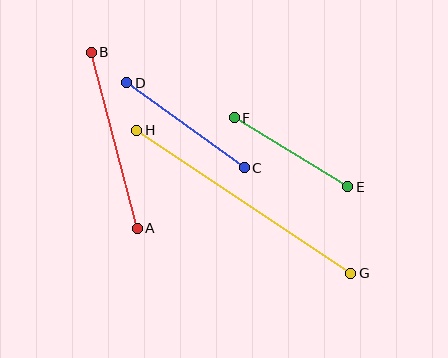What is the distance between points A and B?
The distance is approximately 182 pixels.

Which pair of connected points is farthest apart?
Points G and H are farthest apart.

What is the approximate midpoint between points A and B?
The midpoint is at approximately (114, 140) pixels.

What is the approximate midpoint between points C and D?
The midpoint is at approximately (185, 125) pixels.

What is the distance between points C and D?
The distance is approximately 145 pixels.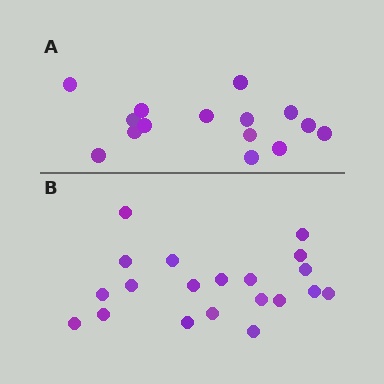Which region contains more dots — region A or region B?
Region B (the bottom region) has more dots.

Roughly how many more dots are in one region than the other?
Region B has about 5 more dots than region A.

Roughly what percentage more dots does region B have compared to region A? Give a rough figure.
About 35% more.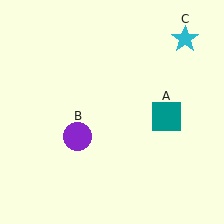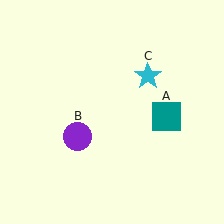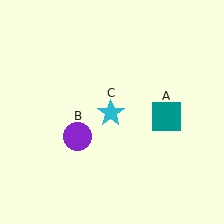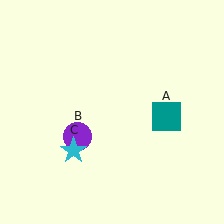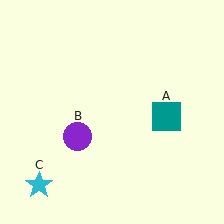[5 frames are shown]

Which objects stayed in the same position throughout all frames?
Teal square (object A) and purple circle (object B) remained stationary.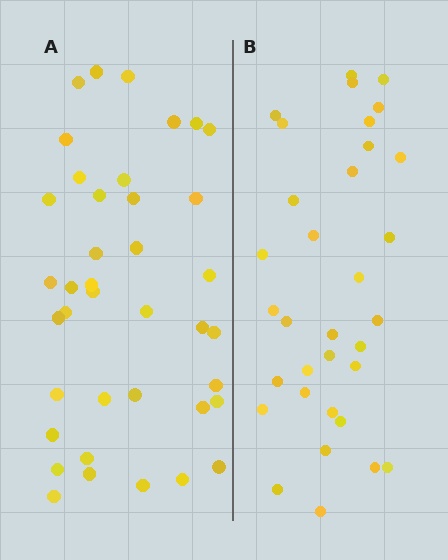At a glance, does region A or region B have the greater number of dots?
Region A (the left region) has more dots.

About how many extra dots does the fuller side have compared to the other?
Region A has about 6 more dots than region B.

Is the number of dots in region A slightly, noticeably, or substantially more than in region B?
Region A has only slightly more — the two regions are fairly close. The ratio is roughly 1.2 to 1.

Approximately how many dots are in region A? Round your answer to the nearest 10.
About 40 dots. (The exact count is 39, which rounds to 40.)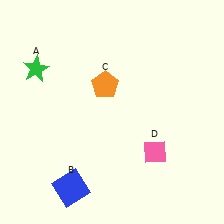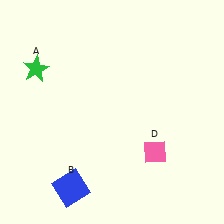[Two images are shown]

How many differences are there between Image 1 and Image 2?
There is 1 difference between the two images.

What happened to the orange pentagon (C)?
The orange pentagon (C) was removed in Image 2. It was in the top-left area of Image 1.